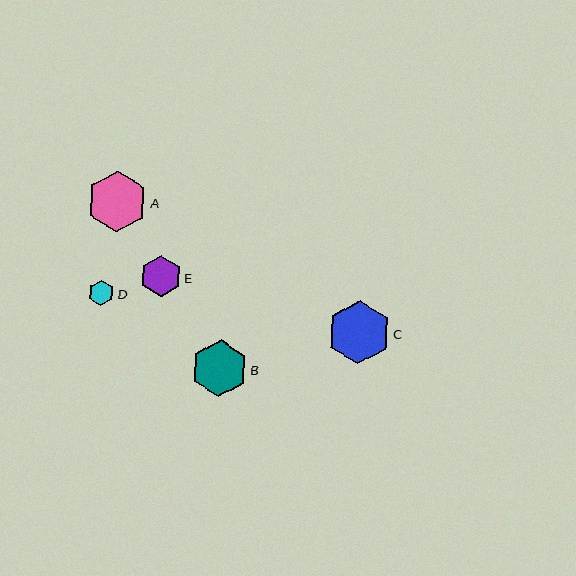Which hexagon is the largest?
Hexagon C is the largest with a size of approximately 63 pixels.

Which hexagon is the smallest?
Hexagon D is the smallest with a size of approximately 26 pixels.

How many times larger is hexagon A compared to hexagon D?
Hexagon A is approximately 2.4 times the size of hexagon D.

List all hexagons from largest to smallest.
From largest to smallest: C, A, B, E, D.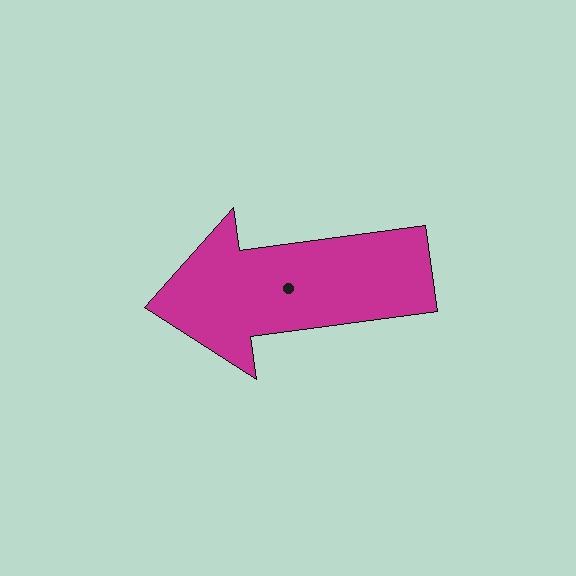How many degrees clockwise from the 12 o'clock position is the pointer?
Approximately 262 degrees.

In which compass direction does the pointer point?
West.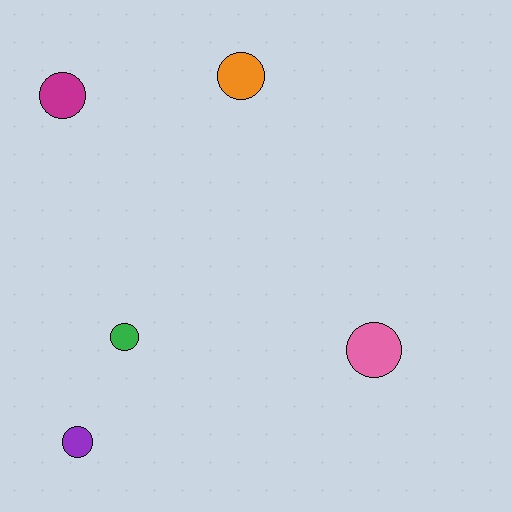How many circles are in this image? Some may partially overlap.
There are 5 circles.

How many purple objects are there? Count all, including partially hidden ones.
There is 1 purple object.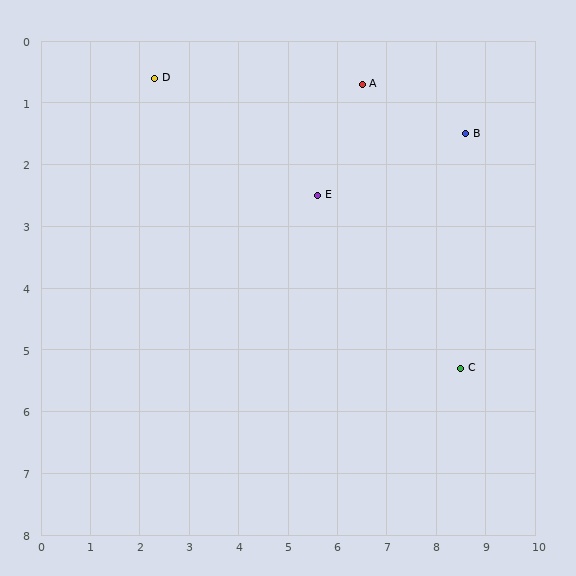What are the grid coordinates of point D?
Point D is at approximately (2.3, 0.6).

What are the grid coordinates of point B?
Point B is at approximately (8.6, 1.5).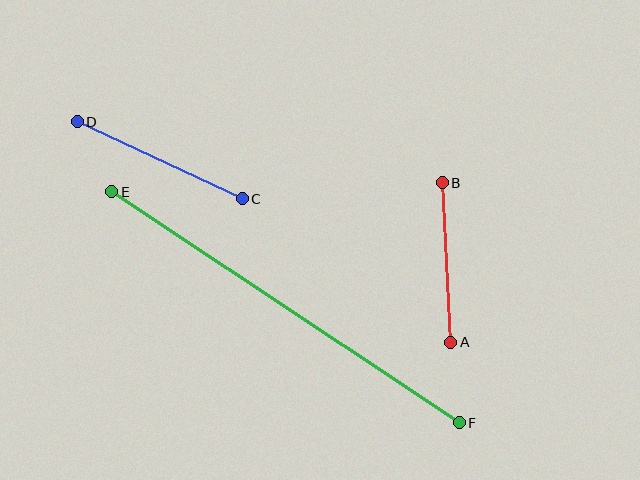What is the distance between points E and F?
The distance is approximately 418 pixels.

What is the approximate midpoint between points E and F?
The midpoint is at approximately (286, 307) pixels.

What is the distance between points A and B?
The distance is approximately 159 pixels.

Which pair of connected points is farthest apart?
Points E and F are farthest apart.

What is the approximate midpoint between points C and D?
The midpoint is at approximately (160, 160) pixels.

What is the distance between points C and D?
The distance is approximately 182 pixels.